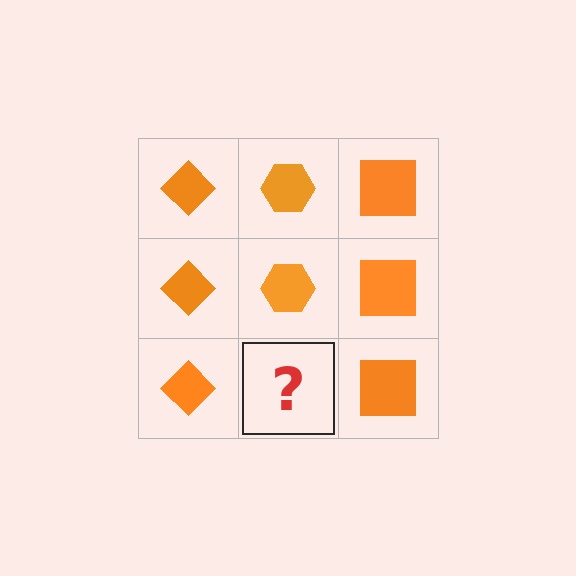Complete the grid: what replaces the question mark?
The question mark should be replaced with an orange hexagon.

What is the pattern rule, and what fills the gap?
The rule is that each column has a consistent shape. The gap should be filled with an orange hexagon.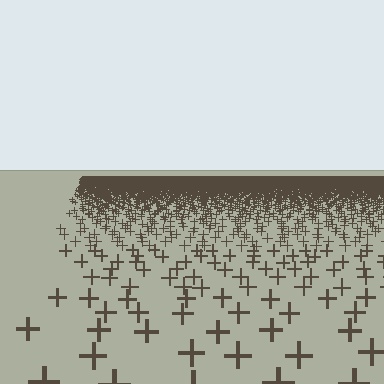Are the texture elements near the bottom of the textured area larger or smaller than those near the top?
Larger. Near the bottom, elements are closer to the viewer and appear at a bigger on-screen size.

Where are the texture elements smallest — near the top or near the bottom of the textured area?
Near the top.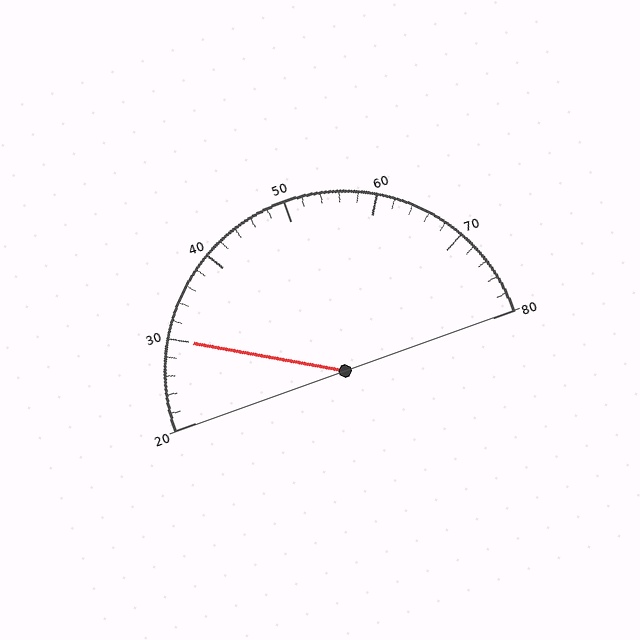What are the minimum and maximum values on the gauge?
The gauge ranges from 20 to 80.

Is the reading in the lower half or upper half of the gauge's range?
The reading is in the lower half of the range (20 to 80).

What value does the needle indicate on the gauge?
The needle indicates approximately 30.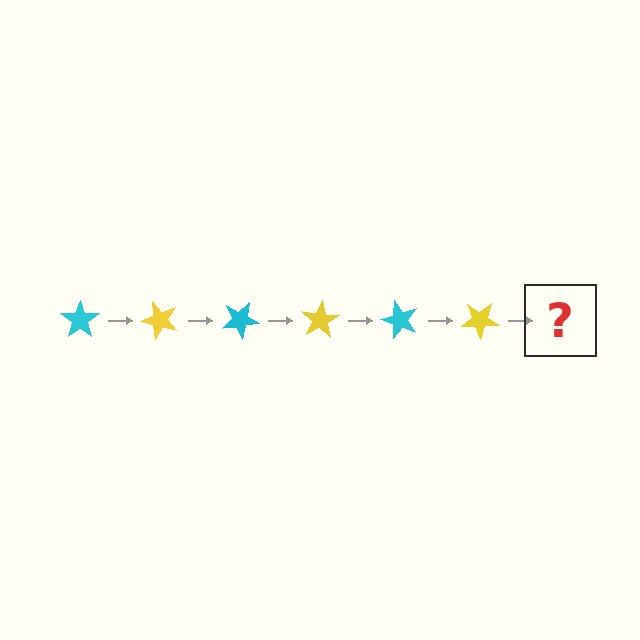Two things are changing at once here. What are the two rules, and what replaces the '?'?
The two rules are that it rotates 50 degrees each step and the color cycles through cyan and yellow. The '?' should be a cyan star, rotated 300 degrees from the start.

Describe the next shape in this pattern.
It should be a cyan star, rotated 300 degrees from the start.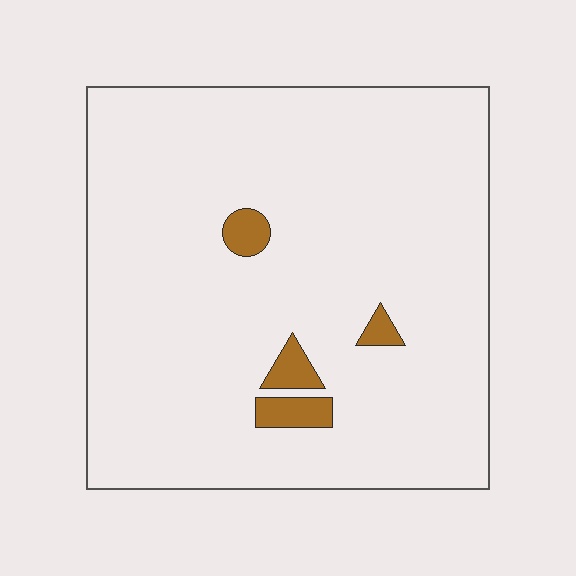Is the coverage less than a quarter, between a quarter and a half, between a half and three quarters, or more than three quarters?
Less than a quarter.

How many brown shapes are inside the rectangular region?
4.